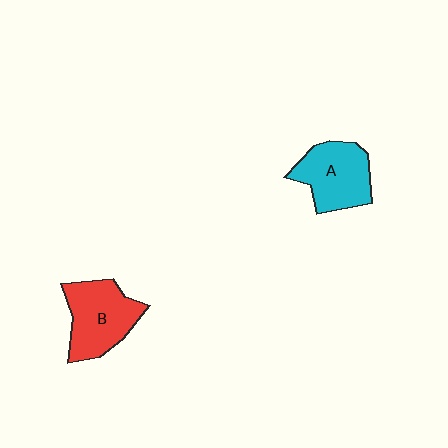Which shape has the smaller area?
Shape A (cyan).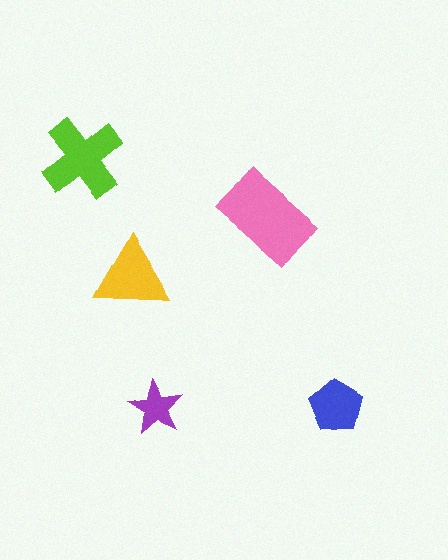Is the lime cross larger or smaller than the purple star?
Larger.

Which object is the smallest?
The purple star.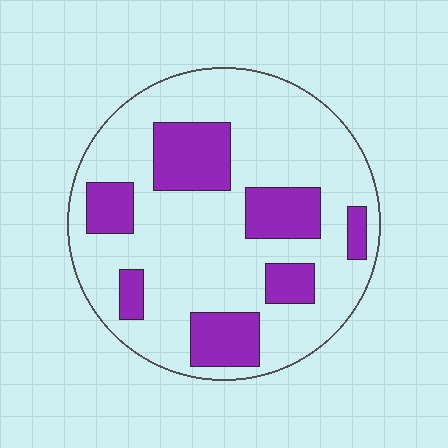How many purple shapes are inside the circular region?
7.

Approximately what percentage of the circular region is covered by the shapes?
Approximately 25%.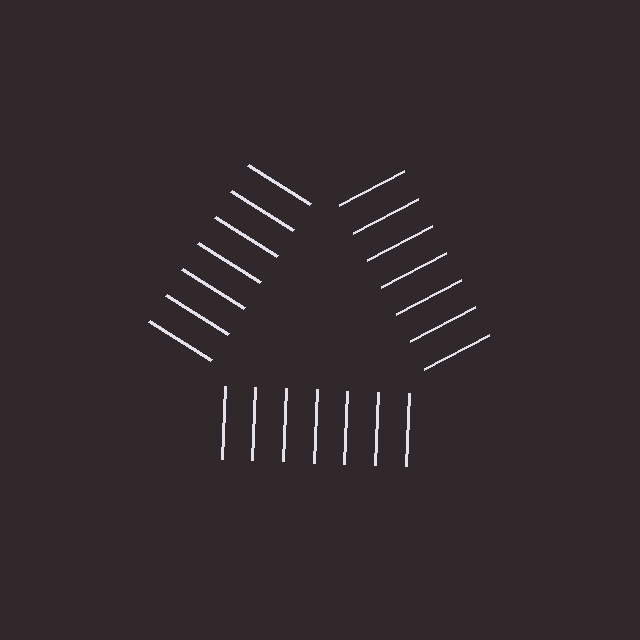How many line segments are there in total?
21 — 7 along each of the 3 edges.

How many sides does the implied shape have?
3 sides — the line-ends trace a triangle.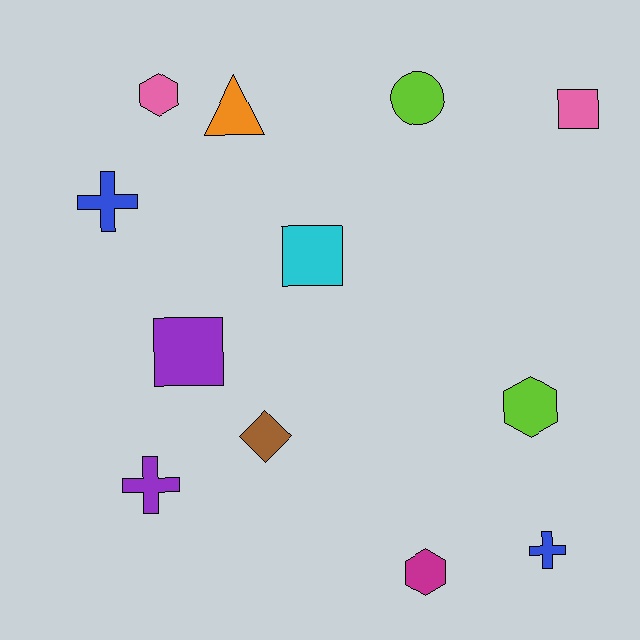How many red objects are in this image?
There are no red objects.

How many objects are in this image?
There are 12 objects.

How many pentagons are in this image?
There are no pentagons.